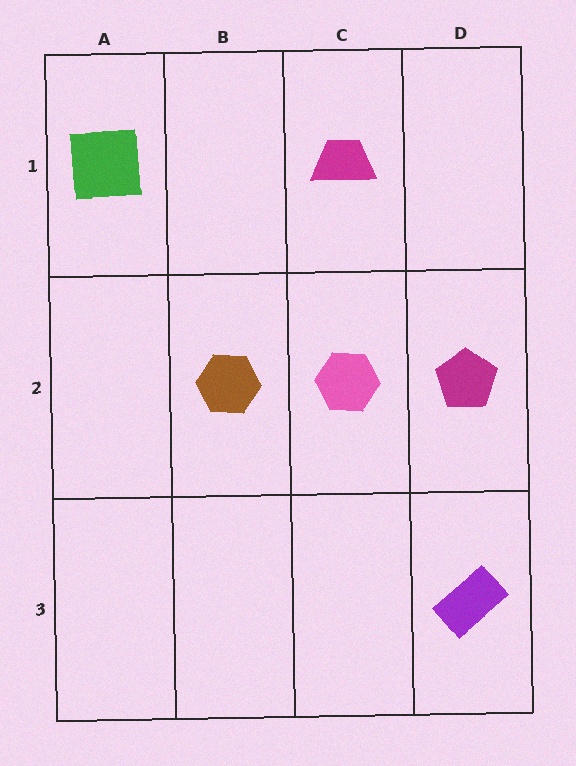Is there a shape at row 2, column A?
No, that cell is empty.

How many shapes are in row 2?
3 shapes.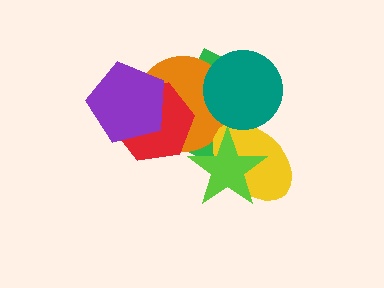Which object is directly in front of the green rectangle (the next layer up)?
The orange circle is directly in front of the green rectangle.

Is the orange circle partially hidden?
Yes, it is partially covered by another shape.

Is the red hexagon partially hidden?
Yes, it is partially covered by another shape.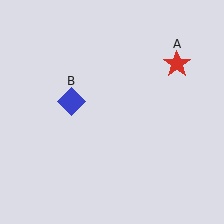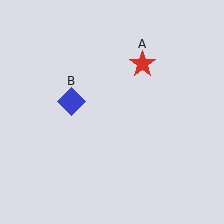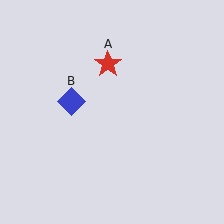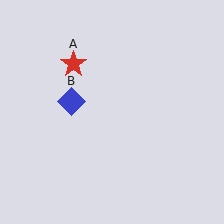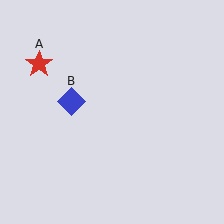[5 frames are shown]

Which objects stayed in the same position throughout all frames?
Blue diamond (object B) remained stationary.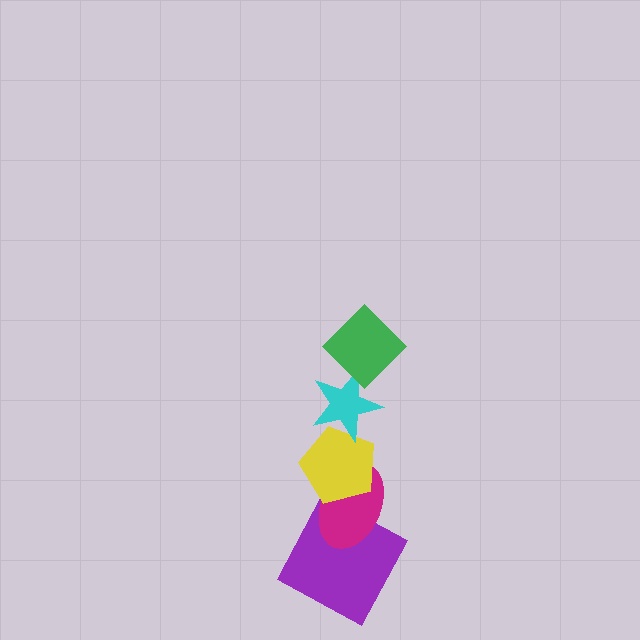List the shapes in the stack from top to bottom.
From top to bottom: the green diamond, the cyan star, the yellow pentagon, the magenta ellipse, the purple square.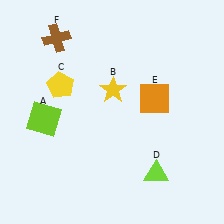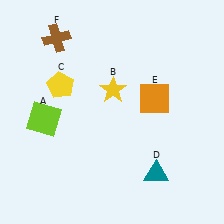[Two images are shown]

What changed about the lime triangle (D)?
In Image 1, D is lime. In Image 2, it changed to teal.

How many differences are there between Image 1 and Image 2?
There is 1 difference between the two images.